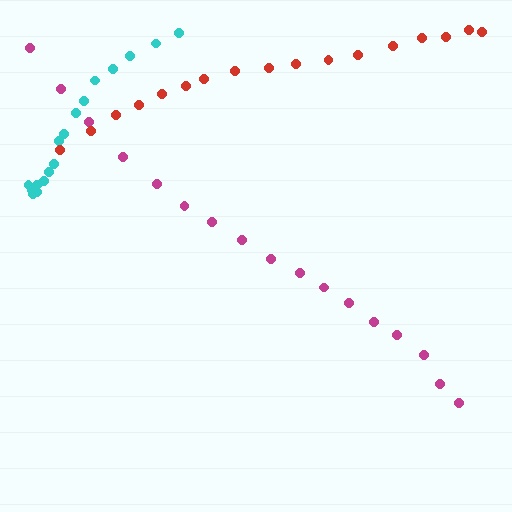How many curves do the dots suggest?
There are 3 distinct paths.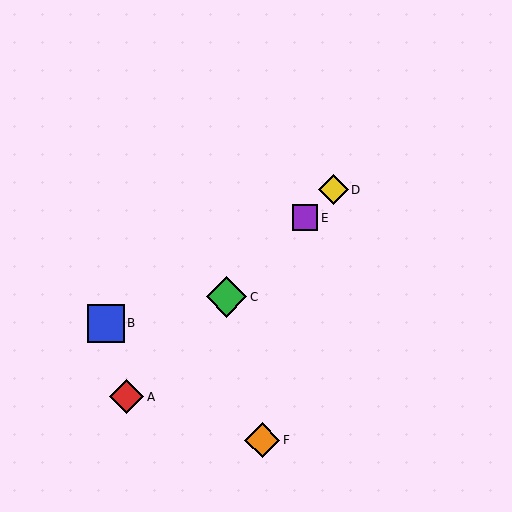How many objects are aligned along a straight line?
4 objects (A, C, D, E) are aligned along a straight line.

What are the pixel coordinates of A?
Object A is at (127, 397).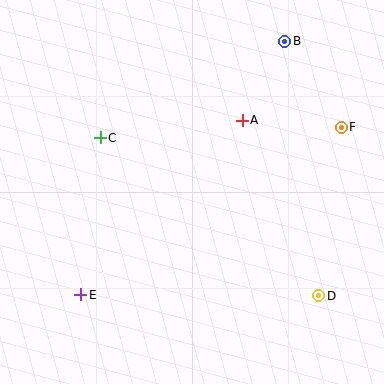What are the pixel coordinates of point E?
Point E is at (81, 295).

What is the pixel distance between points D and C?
The distance between D and C is 270 pixels.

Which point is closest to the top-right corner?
Point B is closest to the top-right corner.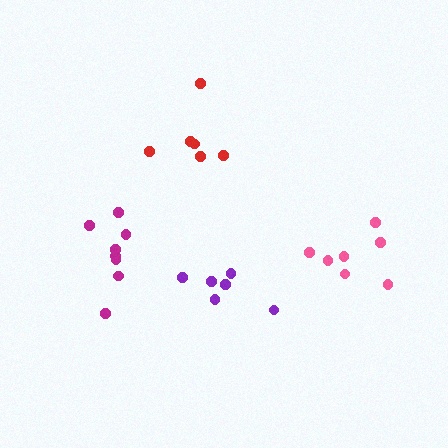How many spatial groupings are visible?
There are 4 spatial groupings.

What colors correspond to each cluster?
The clusters are colored: pink, purple, magenta, red.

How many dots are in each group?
Group 1: 7 dots, Group 2: 6 dots, Group 3: 8 dots, Group 4: 6 dots (27 total).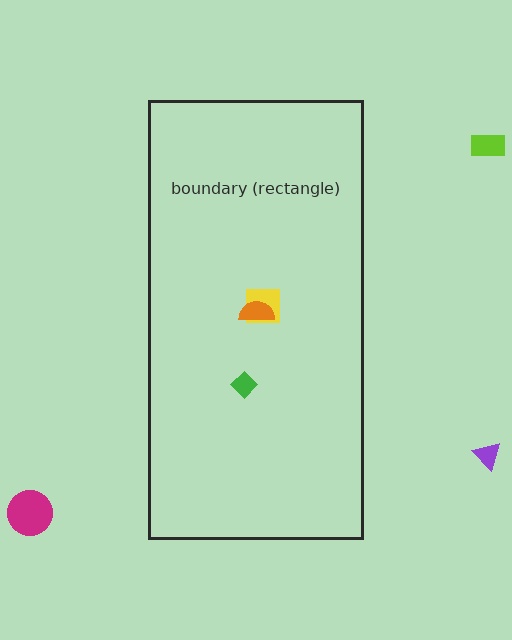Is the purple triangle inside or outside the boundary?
Outside.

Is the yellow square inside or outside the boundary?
Inside.